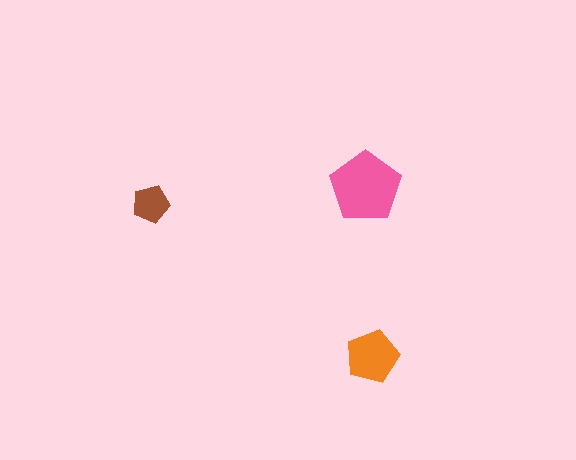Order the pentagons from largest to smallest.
the pink one, the orange one, the brown one.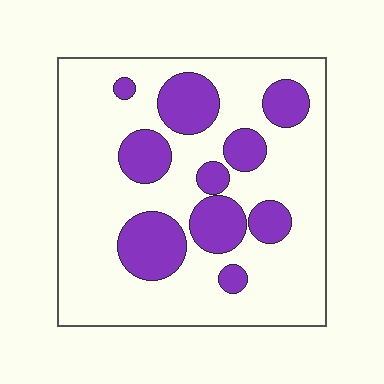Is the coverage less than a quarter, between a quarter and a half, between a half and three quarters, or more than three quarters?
Between a quarter and a half.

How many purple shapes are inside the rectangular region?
10.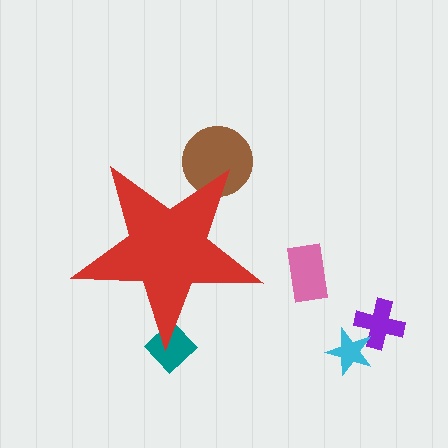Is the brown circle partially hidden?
Yes, the brown circle is partially hidden behind the red star.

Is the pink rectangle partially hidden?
No, the pink rectangle is fully visible.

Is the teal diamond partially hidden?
Yes, the teal diamond is partially hidden behind the red star.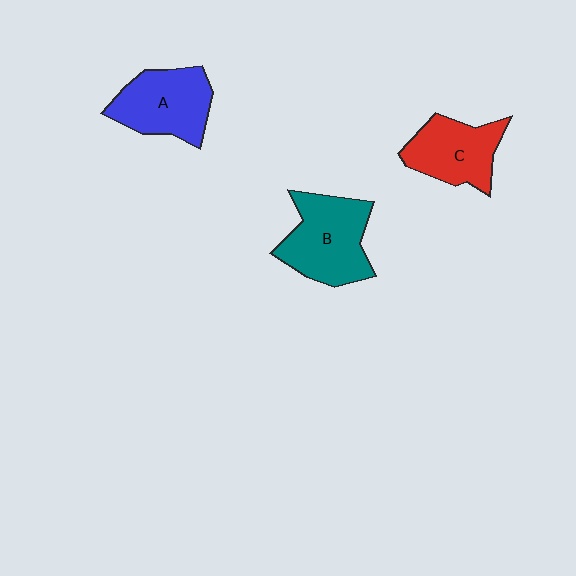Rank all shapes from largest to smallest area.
From largest to smallest: B (teal), A (blue), C (red).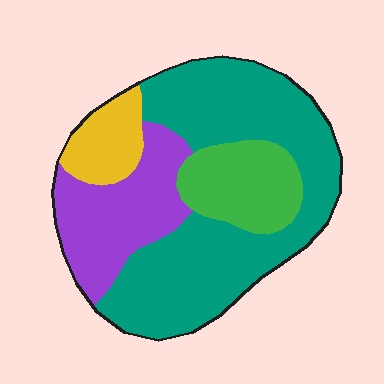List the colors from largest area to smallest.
From largest to smallest: teal, purple, green, yellow.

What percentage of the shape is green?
Green covers roughly 15% of the shape.